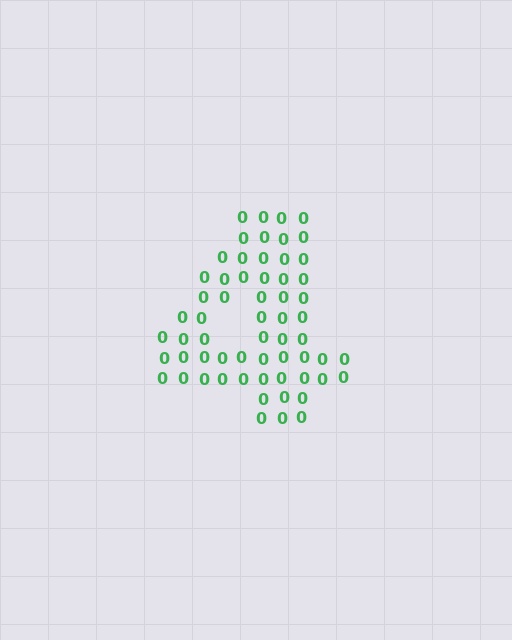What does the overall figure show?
The overall figure shows the digit 4.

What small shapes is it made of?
It is made of small digit 0's.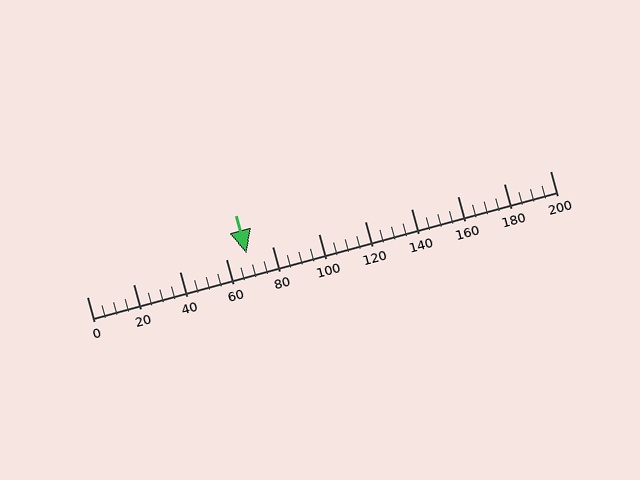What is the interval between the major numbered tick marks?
The major tick marks are spaced 20 units apart.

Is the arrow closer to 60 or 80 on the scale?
The arrow is closer to 60.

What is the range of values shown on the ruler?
The ruler shows values from 0 to 200.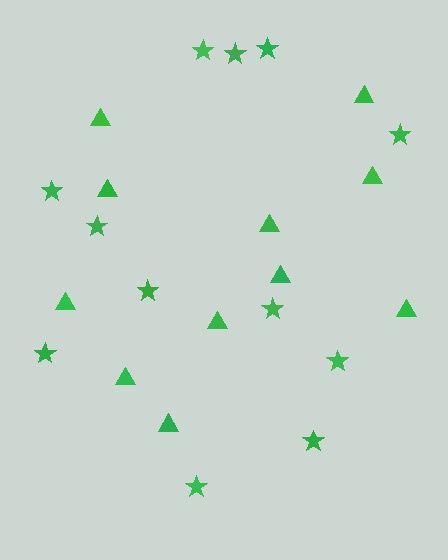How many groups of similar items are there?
There are 2 groups: one group of triangles (11) and one group of stars (12).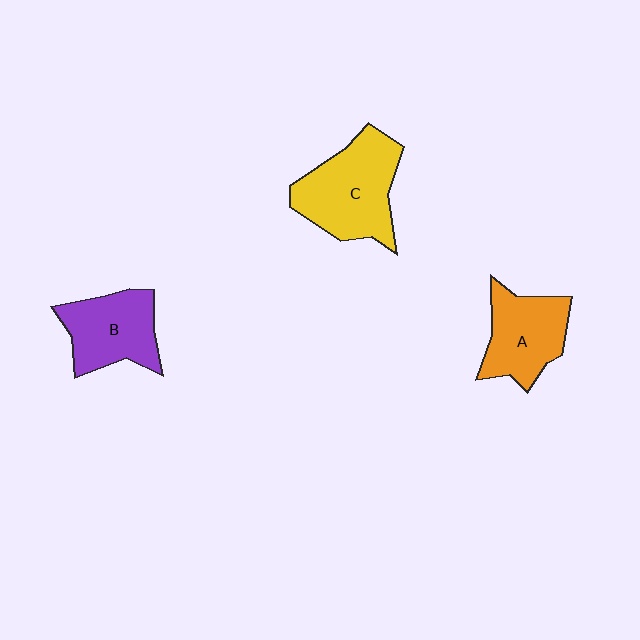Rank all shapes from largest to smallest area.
From largest to smallest: C (yellow), B (purple), A (orange).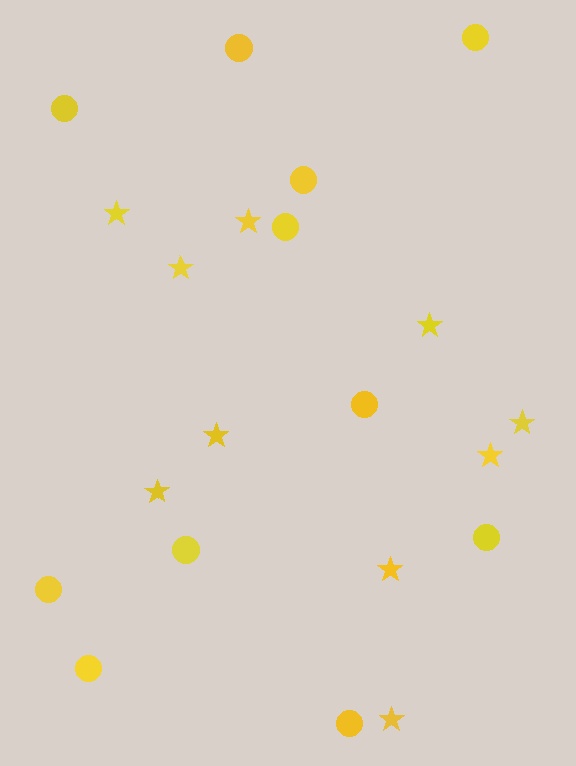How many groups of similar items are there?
There are 2 groups: one group of stars (10) and one group of circles (11).